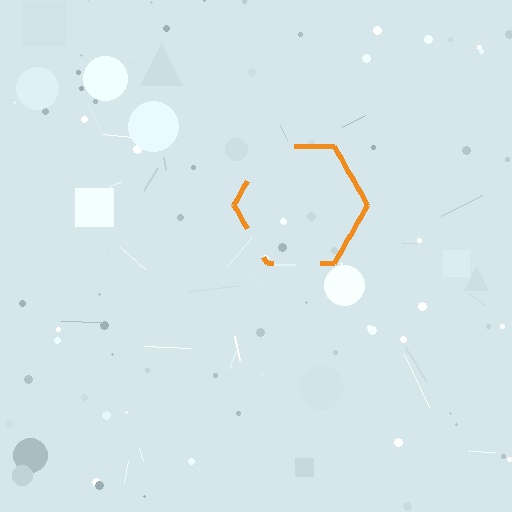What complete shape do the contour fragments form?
The contour fragments form a hexagon.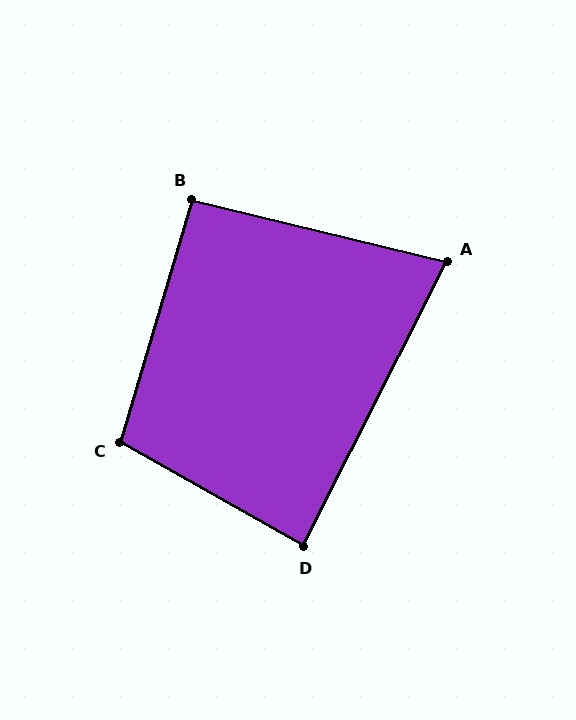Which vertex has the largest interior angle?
C, at approximately 103 degrees.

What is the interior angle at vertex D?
Approximately 87 degrees (approximately right).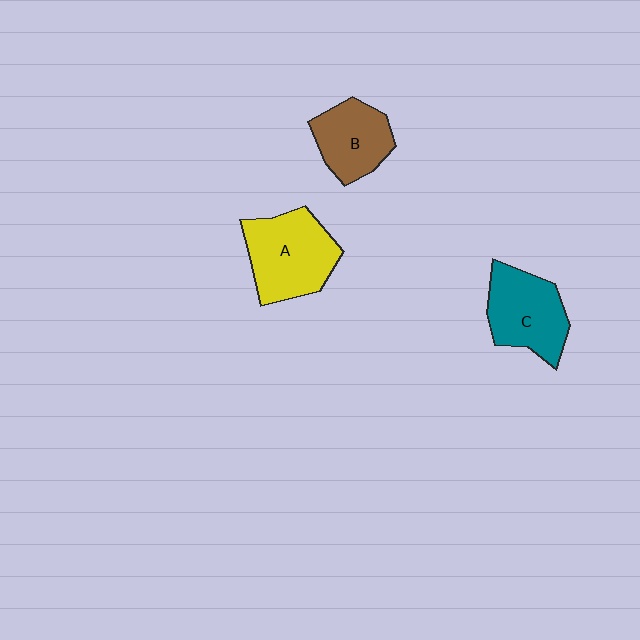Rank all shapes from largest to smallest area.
From largest to smallest: A (yellow), C (teal), B (brown).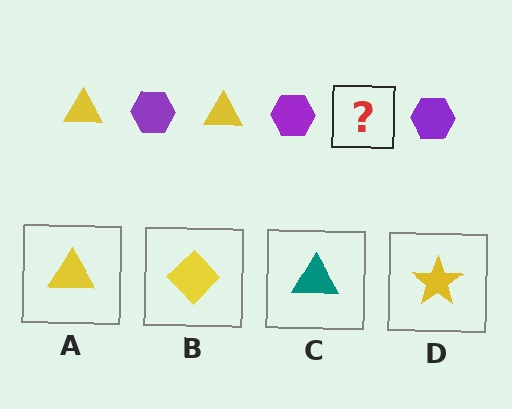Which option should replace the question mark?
Option A.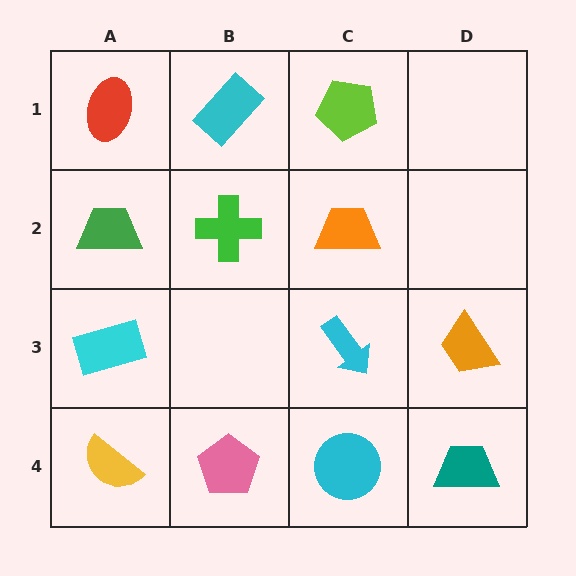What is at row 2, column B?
A green cross.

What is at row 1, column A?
A red ellipse.